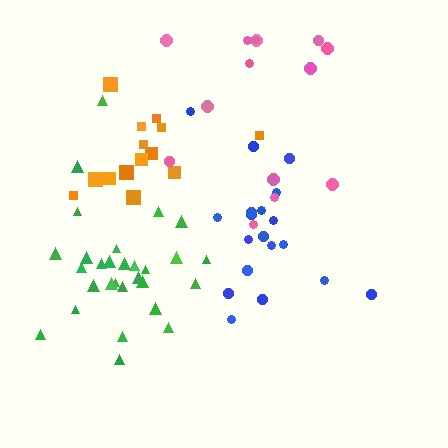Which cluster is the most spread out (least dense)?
Pink.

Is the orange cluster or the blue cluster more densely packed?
Blue.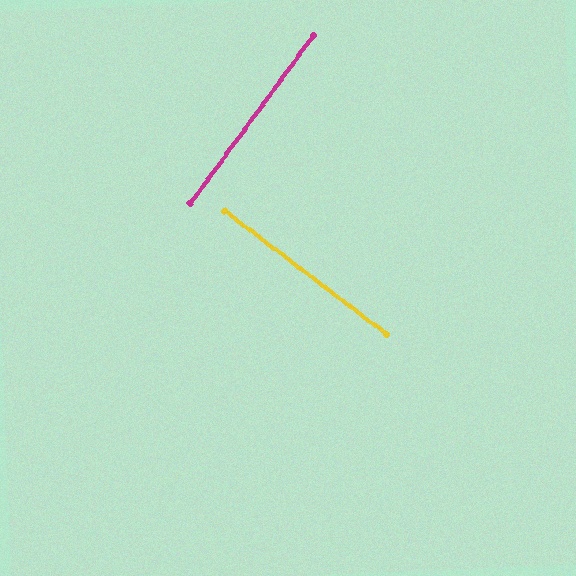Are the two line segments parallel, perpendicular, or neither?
Perpendicular — they meet at approximately 89°.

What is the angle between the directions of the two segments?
Approximately 89 degrees.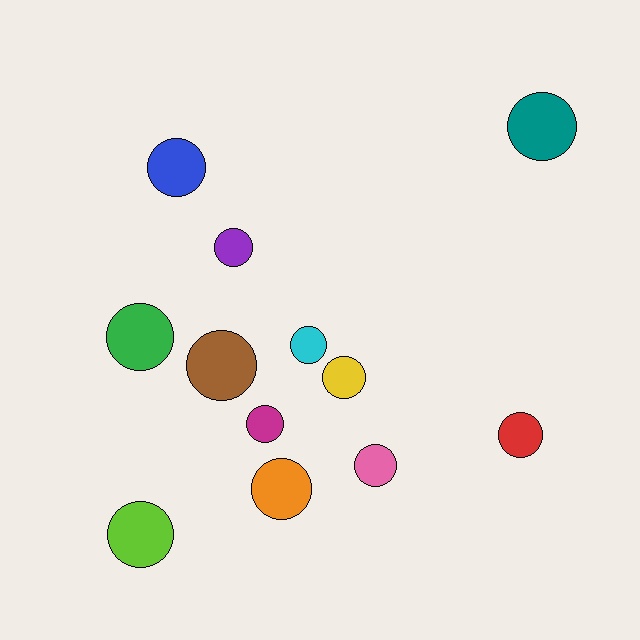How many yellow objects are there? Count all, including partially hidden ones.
There is 1 yellow object.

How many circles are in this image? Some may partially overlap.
There are 12 circles.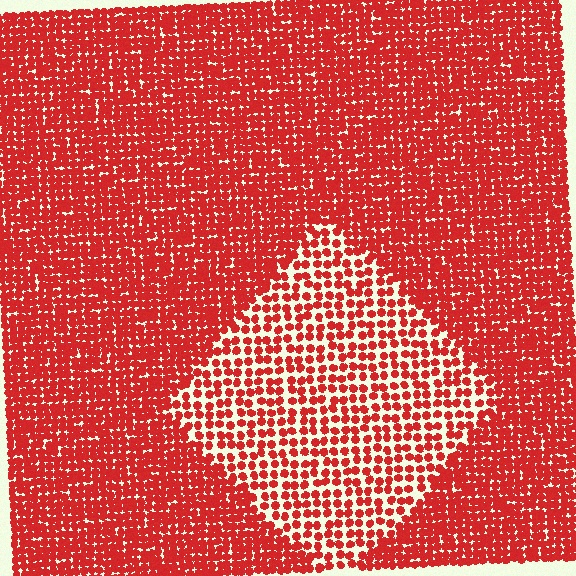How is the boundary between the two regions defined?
The boundary is defined by a change in element density (approximately 1.9x ratio). All elements are the same color, size, and shape.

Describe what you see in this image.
The image contains small red elements arranged at two different densities. A diamond-shaped region is visible where the elements are less densely packed than the surrounding area.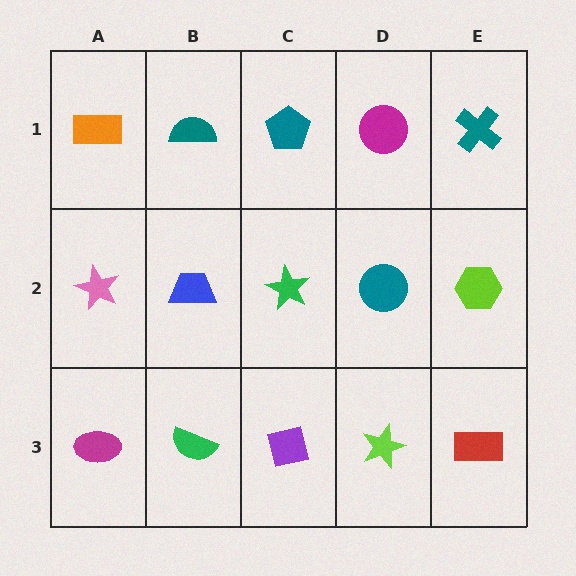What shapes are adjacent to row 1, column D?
A teal circle (row 2, column D), a teal pentagon (row 1, column C), a teal cross (row 1, column E).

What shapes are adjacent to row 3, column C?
A green star (row 2, column C), a green semicircle (row 3, column B), a lime star (row 3, column D).